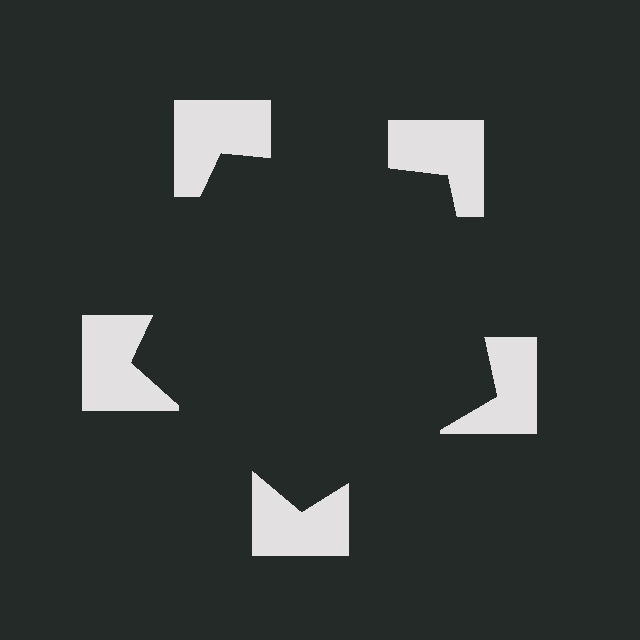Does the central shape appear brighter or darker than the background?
It typically appears slightly darker than the background, even though no actual brightness change is drawn.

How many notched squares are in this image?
There are 5 — one at each vertex of the illusory pentagon.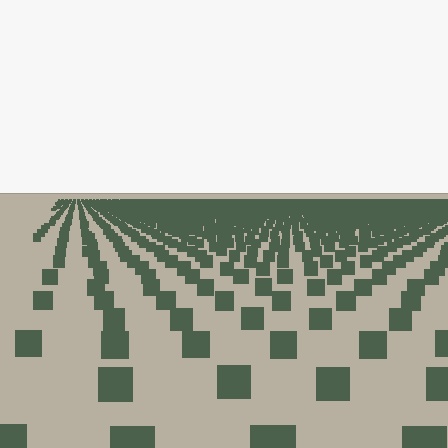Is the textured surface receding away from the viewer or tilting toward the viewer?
The surface is receding away from the viewer. Texture elements get smaller and denser toward the top.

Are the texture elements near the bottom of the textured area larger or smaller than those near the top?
Larger. Near the bottom, elements are closer to the viewer and appear at a bigger on-screen size.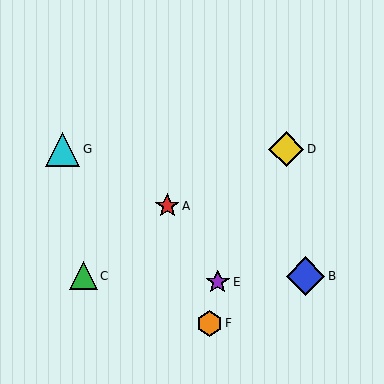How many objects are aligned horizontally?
2 objects (D, G) are aligned horizontally.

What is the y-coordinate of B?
Object B is at y≈276.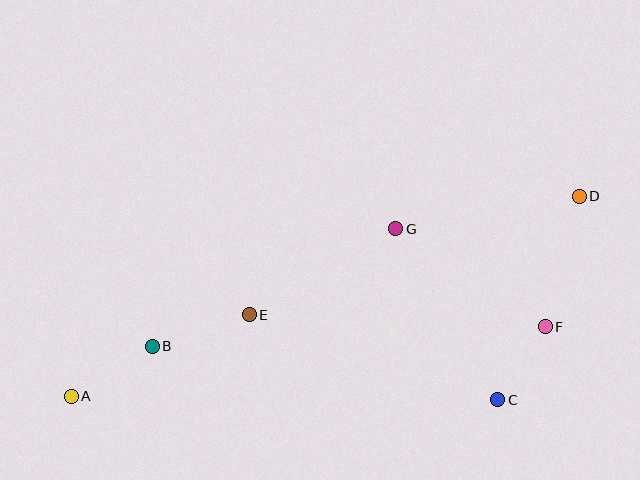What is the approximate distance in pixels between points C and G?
The distance between C and G is approximately 199 pixels.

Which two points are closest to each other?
Points C and F are closest to each other.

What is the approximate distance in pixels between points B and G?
The distance between B and G is approximately 270 pixels.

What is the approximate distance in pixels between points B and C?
The distance between B and C is approximately 350 pixels.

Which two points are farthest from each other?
Points A and D are farthest from each other.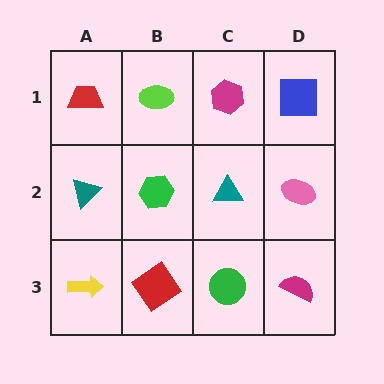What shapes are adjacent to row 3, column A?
A teal triangle (row 2, column A), a red diamond (row 3, column B).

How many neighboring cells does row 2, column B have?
4.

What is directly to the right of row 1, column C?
A blue square.